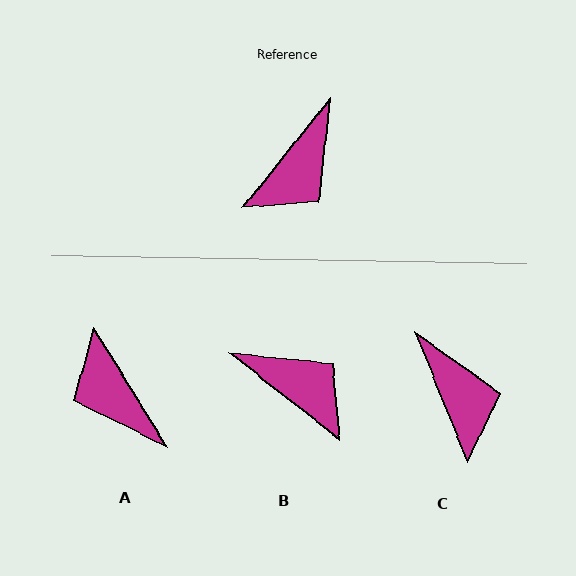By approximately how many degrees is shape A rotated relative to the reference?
Approximately 110 degrees clockwise.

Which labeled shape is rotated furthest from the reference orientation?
A, about 110 degrees away.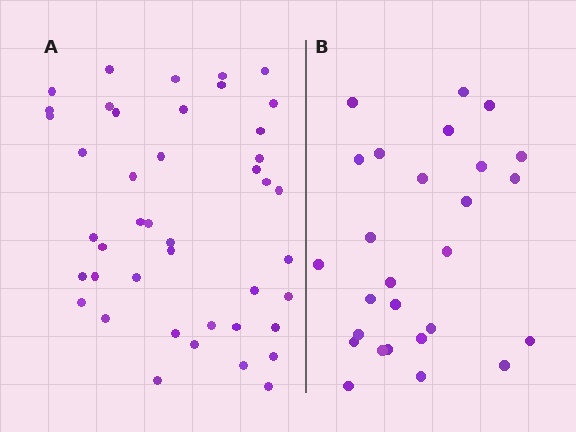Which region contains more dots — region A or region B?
Region A (the left region) has more dots.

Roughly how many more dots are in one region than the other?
Region A has approximately 15 more dots than region B.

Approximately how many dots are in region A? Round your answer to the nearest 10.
About 40 dots. (The exact count is 43, which rounds to 40.)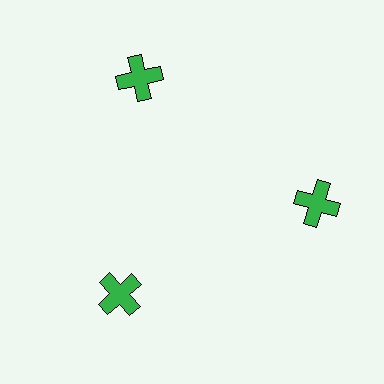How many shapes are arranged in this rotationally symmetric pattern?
There are 3 shapes, arranged in 3 groups of 1.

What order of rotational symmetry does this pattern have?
This pattern has 3-fold rotational symmetry.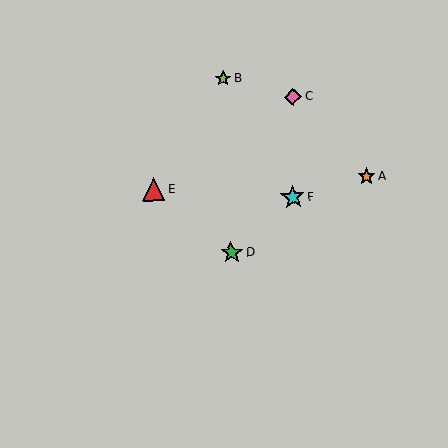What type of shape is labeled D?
Shape D is a green star.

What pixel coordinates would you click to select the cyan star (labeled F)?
Click at (293, 197) to select the cyan star F.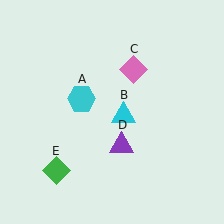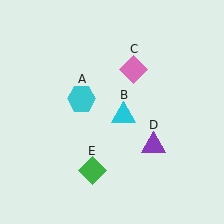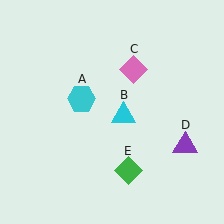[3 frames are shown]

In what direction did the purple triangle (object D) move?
The purple triangle (object D) moved right.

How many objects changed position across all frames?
2 objects changed position: purple triangle (object D), green diamond (object E).